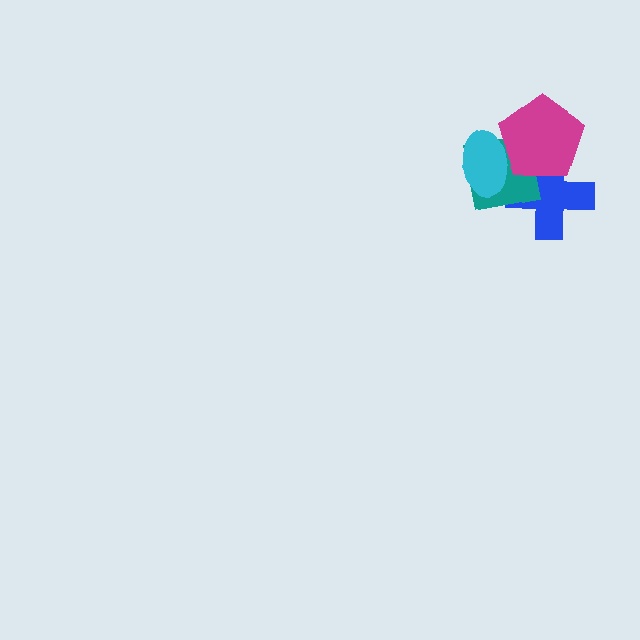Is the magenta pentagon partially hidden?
Yes, it is partially covered by another shape.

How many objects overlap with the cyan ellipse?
2 objects overlap with the cyan ellipse.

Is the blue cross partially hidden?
Yes, it is partially covered by another shape.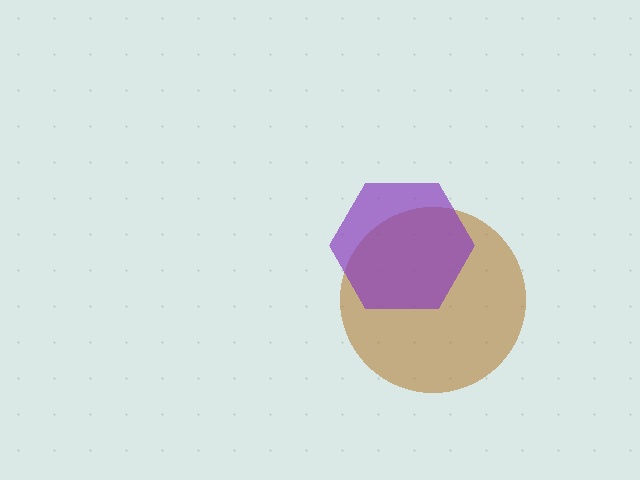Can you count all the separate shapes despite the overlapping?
Yes, there are 2 separate shapes.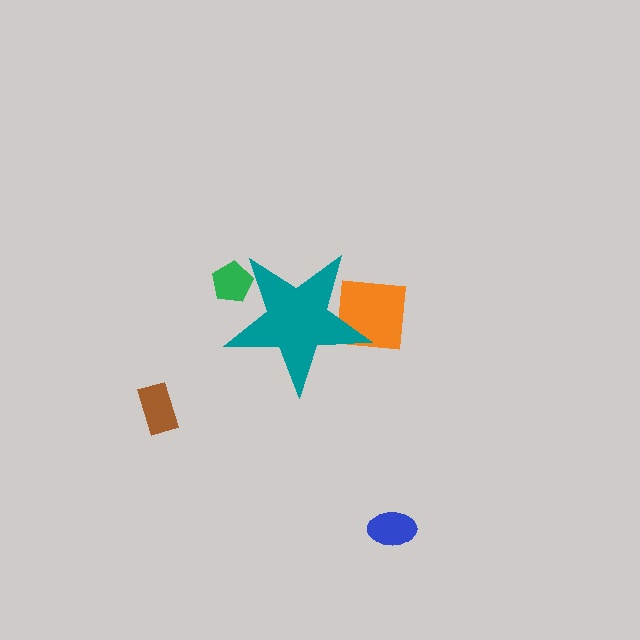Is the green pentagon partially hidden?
Yes, the green pentagon is partially hidden behind the teal star.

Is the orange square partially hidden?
Yes, the orange square is partially hidden behind the teal star.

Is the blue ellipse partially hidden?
No, the blue ellipse is fully visible.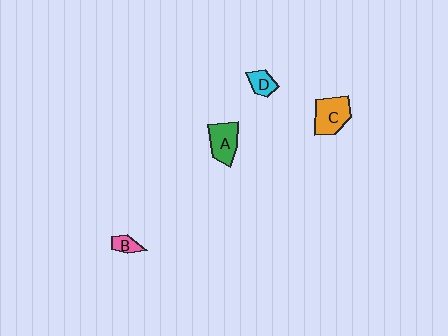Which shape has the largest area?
Shape C (orange).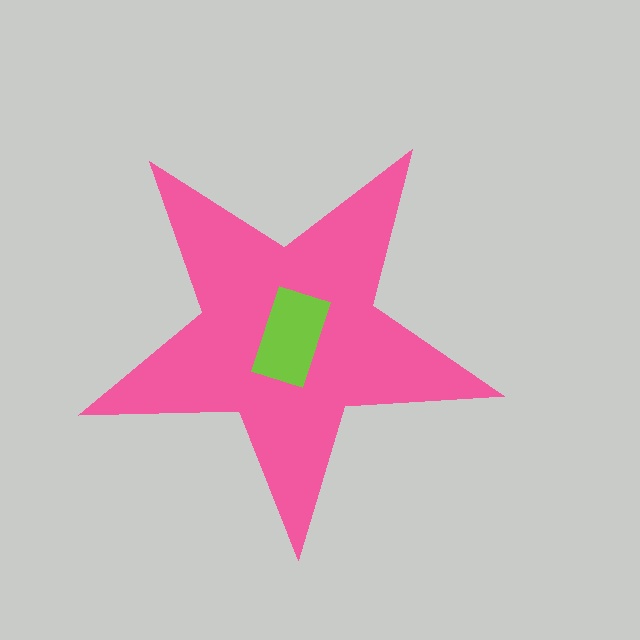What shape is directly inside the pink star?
The lime rectangle.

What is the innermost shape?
The lime rectangle.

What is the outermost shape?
The pink star.